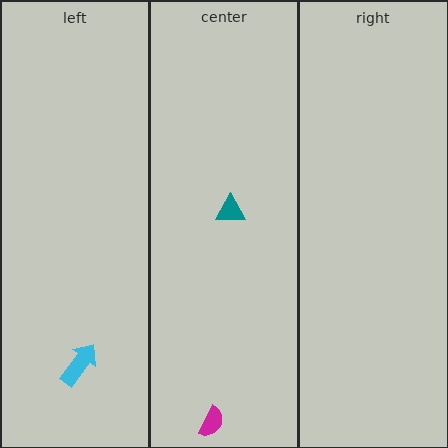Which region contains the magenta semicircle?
The center region.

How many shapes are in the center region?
2.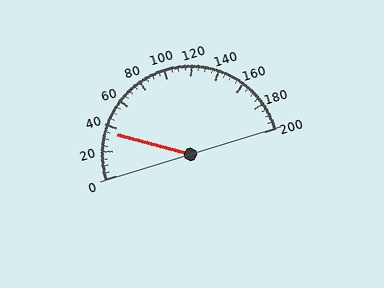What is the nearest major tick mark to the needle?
The nearest major tick mark is 40.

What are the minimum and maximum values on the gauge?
The gauge ranges from 0 to 200.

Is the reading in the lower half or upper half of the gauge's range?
The reading is in the lower half of the range (0 to 200).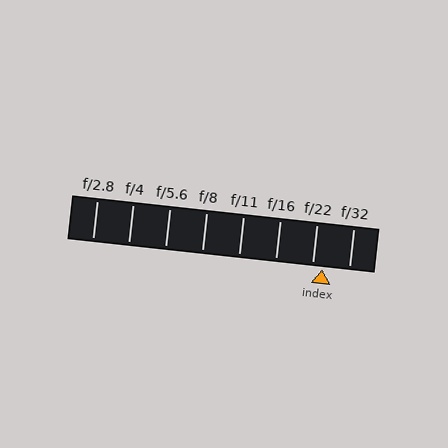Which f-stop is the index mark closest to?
The index mark is closest to f/22.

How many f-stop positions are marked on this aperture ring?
There are 8 f-stop positions marked.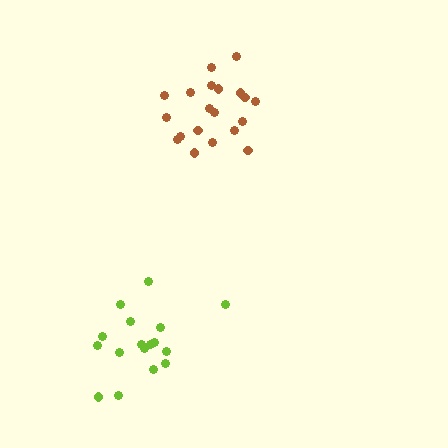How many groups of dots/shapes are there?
There are 2 groups.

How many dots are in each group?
Group 1: 20 dots, Group 2: 17 dots (37 total).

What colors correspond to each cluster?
The clusters are colored: brown, lime.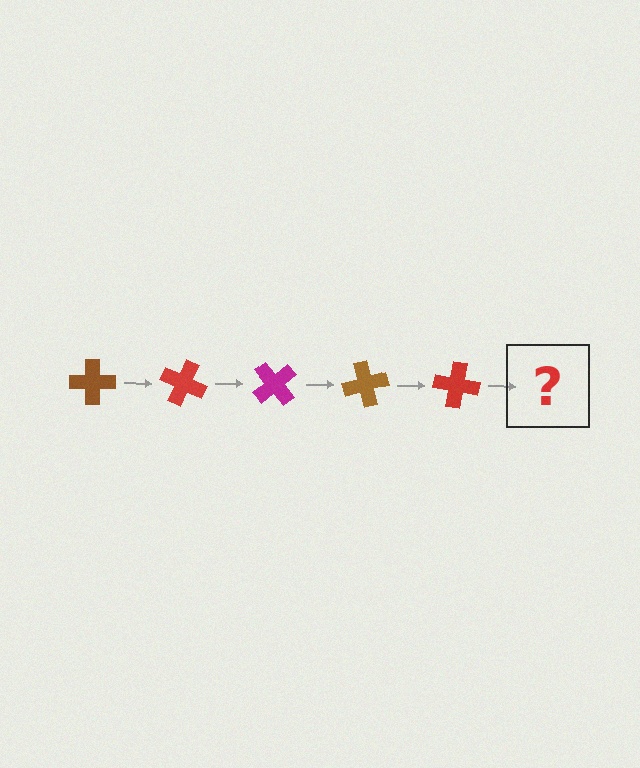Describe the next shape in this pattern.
It should be a magenta cross, rotated 125 degrees from the start.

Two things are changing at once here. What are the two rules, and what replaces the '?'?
The two rules are that it rotates 25 degrees each step and the color cycles through brown, red, and magenta. The '?' should be a magenta cross, rotated 125 degrees from the start.